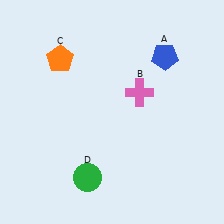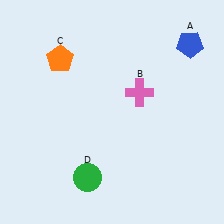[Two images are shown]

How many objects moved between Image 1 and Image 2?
1 object moved between the two images.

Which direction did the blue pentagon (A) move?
The blue pentagon (A) moved right.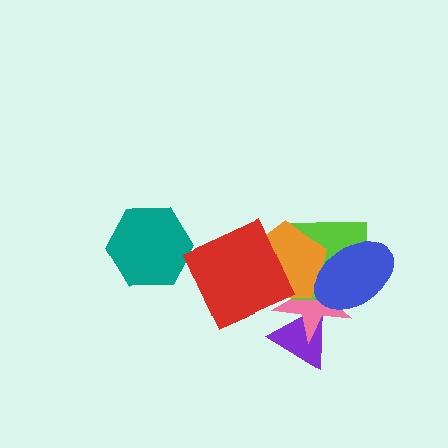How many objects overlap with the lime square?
3 objects overlap with the lime square.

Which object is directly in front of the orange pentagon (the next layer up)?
The red square is directly in front of the orange pentagon.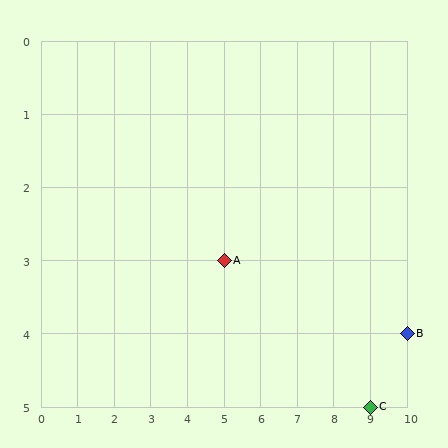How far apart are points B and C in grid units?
Points B and C are 1 column and 1 row apart (about 1.4 grid units diagonally).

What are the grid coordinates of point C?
Point C is at grid coordinates (9, 5).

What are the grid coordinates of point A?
Point A is at grid coordinates (5, 3).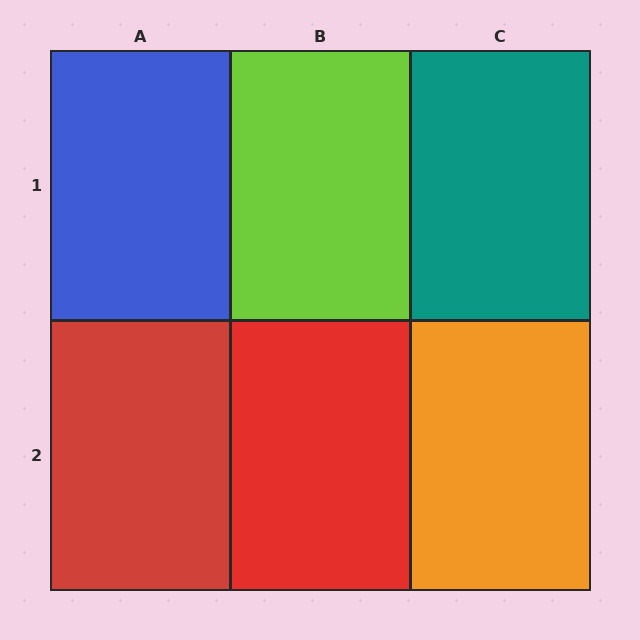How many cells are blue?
1 cell is blue.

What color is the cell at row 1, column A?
Blue.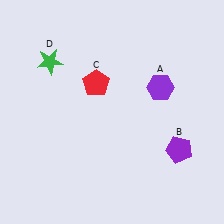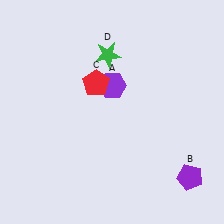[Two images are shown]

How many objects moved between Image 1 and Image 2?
3 objects moved between the two images.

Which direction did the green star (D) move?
The green star (D) moved right.